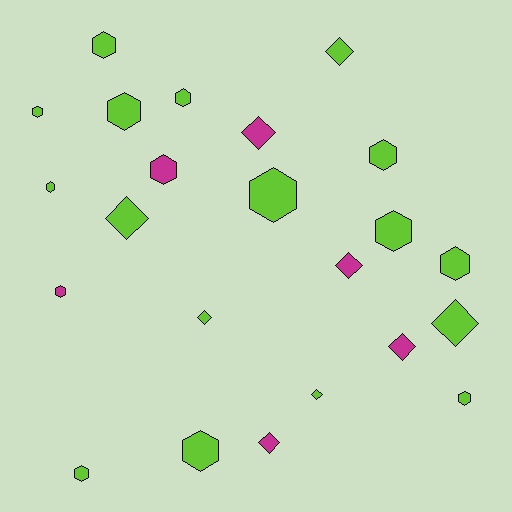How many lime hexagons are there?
There are 12 lime hexagons.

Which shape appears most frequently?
Hexagon, with 14 objects.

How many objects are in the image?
There are 23 objects.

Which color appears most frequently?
Lime, with 17 objects.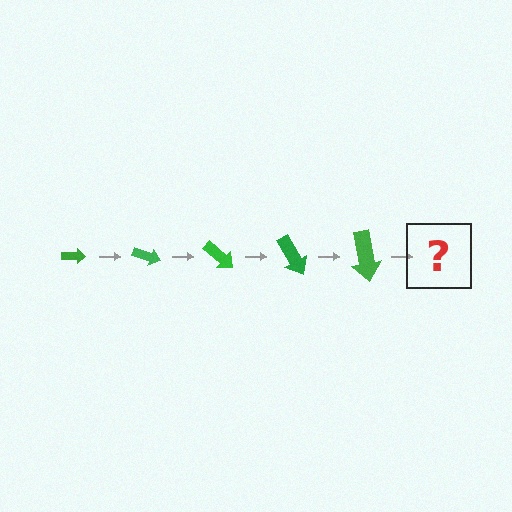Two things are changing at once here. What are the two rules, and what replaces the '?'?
The two rules are that the arrow grows larger each step and it rotates 20 degrees each step. The '?' should be an arrow, larger than the previous one and rotated 100 degrees from the start.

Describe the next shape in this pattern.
It should be an arrow, larger than the previous one and rotated 100 degrees from the start.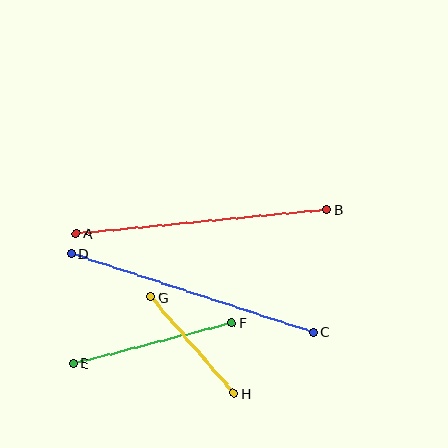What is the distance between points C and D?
The distance is approximately 254 pixels.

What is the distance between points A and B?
The distance is approximately 251 pixels.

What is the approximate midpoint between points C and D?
The midpoint is at approximately (192, 293) pixels.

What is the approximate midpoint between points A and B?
The midpoint is at approximately (201, 221) pixels.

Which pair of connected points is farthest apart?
Points C and D are farthest apart.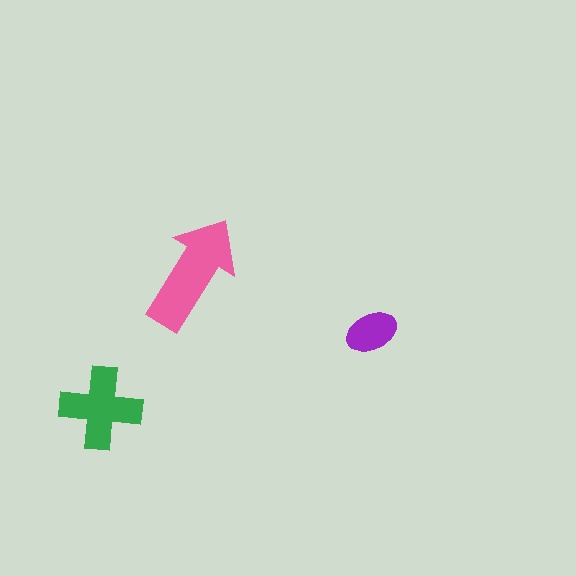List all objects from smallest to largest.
The purple ellipse, the green cross, the pink arrow.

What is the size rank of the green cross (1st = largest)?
2nd.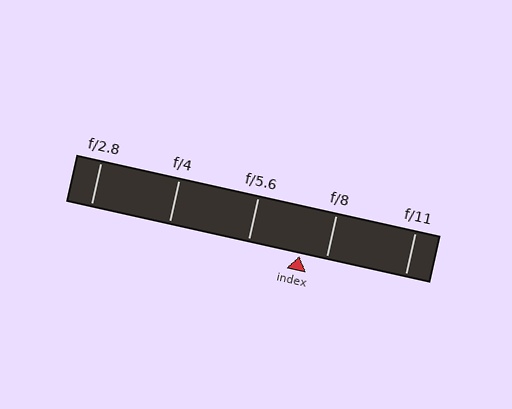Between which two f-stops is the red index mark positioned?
The index mark is between f/5.6 and f/8.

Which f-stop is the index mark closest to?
The index mark is closest to f/8.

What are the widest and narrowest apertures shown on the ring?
The widest aperture shown is f/2.8 and the narrowest is f/11.